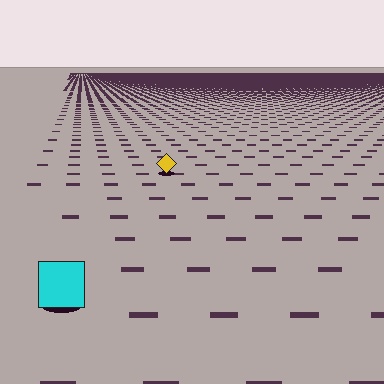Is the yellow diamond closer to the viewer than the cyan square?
No. The cyan square is closer — you can tell from the texture gradient: the ground texture is coarser near it.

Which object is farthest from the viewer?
The yellow diamond is farthest from the viewer. It appears smaller and the ground texture around it is denser.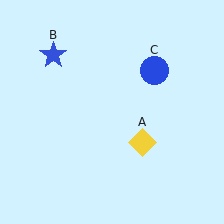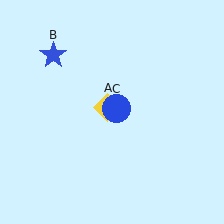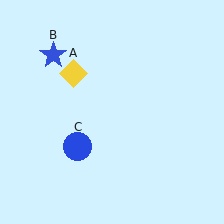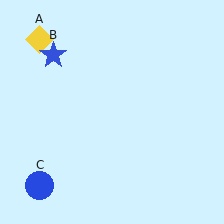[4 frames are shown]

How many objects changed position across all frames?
2 objects changed position: yellow diamond (object A), blue circle (object C).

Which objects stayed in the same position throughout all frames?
Blue star (object B) remained stationary.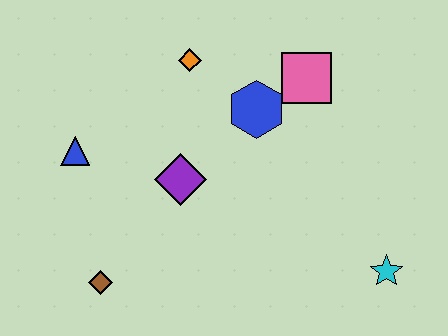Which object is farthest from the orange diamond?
The cyan star is farthest from the orange diamond.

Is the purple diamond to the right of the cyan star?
No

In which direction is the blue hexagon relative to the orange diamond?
The blue hexagon is to the right of the orange diamond.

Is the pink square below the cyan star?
No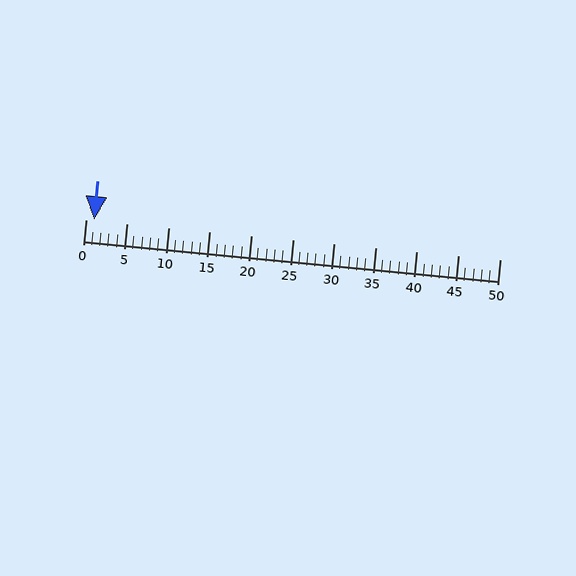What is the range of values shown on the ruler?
The ruler shows values from 0 to 50.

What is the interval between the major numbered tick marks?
The major tick marks are spaced 5 units apart.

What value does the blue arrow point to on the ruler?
The blue arrow points to approximately 1.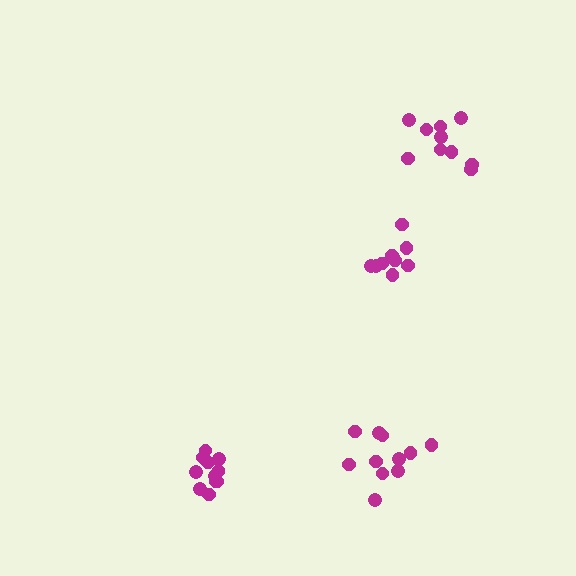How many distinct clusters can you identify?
There are 4 distinct clusters.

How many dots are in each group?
Group 1: 11 dots, Group 2: 10 dots, Group 3: 11 dots, Group 4: 10 dots (42 total).